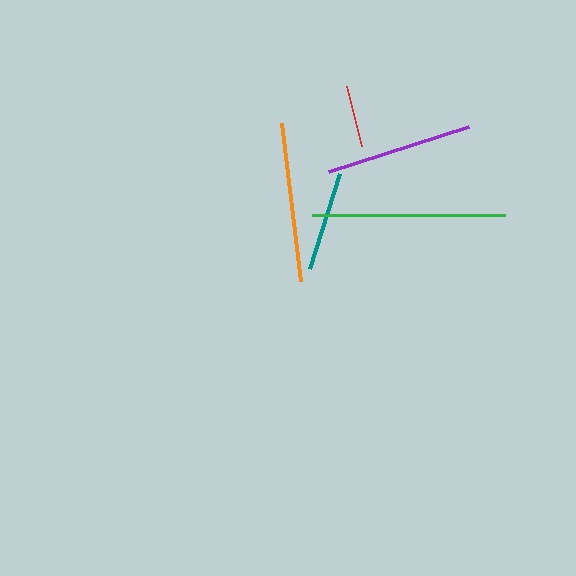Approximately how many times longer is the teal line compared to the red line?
The teal line is approximately 1.6 times the length of the red line.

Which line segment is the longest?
The green line is the longest at approximately 193 pixels.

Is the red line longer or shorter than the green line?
The green line is longer than the red line.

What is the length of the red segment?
The red segment is approximately 62 pixels long.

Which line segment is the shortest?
The red line is the shortest at approximately 62 pixels.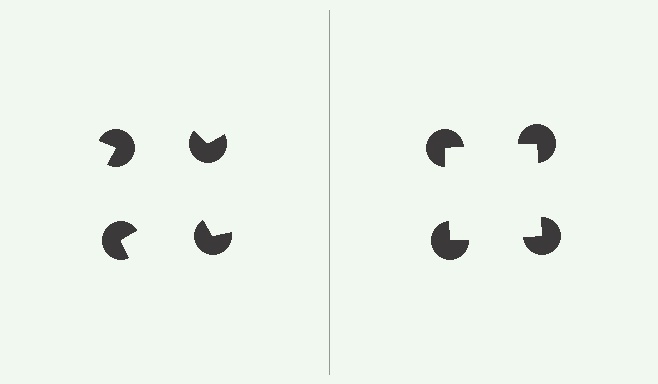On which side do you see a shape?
An illusory square appears on the right side. On the left side the wedge cuts are rotated, so no coherent shape forms.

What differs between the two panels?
The pac-man discs are positioned identically on both sides; only the wedge orientations differ. On the right they align to a square; on the left they are misaligned.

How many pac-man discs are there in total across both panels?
8 — 4 on each side.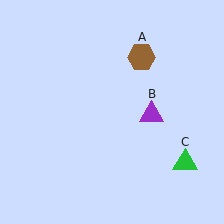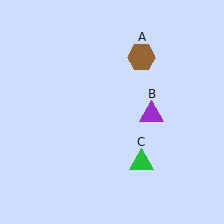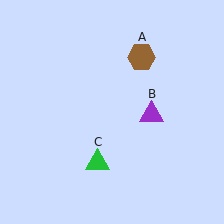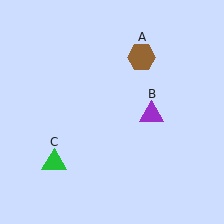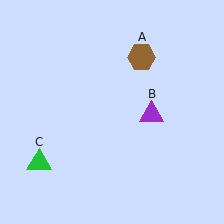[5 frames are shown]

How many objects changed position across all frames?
1 object changed position: green triangle (object C).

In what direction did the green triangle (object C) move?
The green triangle (object C) moved left.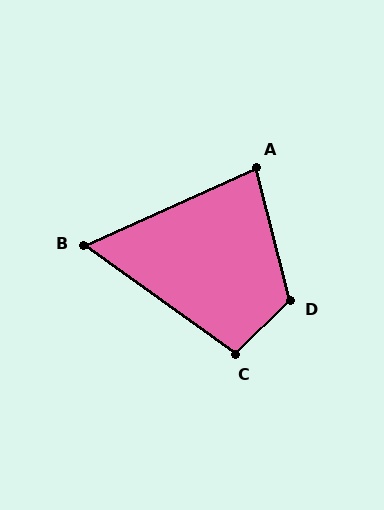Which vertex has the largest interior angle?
D, at approximately 120 degrees.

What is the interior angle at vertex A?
Approximately 80 degrees (acute).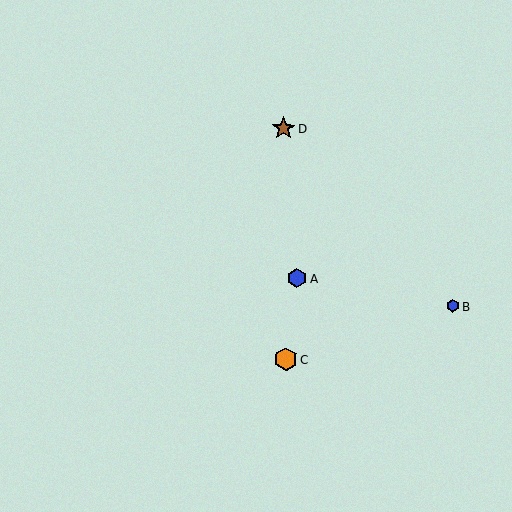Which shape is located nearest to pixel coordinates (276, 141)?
The brown star (labeled D) at (283, 128) is nearest to that location.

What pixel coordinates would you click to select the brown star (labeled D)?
Click at (283, 128) to select the brown star D.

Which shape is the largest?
The brown star (labeled D) is the largest.